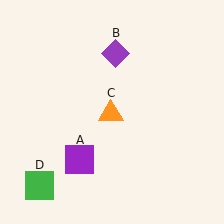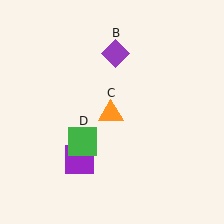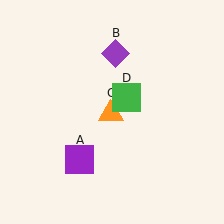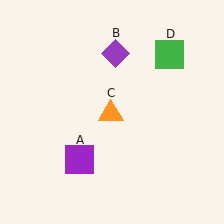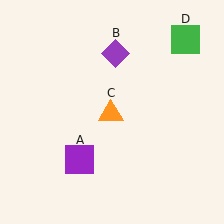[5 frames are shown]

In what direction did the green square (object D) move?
The green square (object D) moved up and to the right.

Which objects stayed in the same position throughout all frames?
Purple square (object A) and purple diamond (object B) and orange triangle (object C) remained stationary.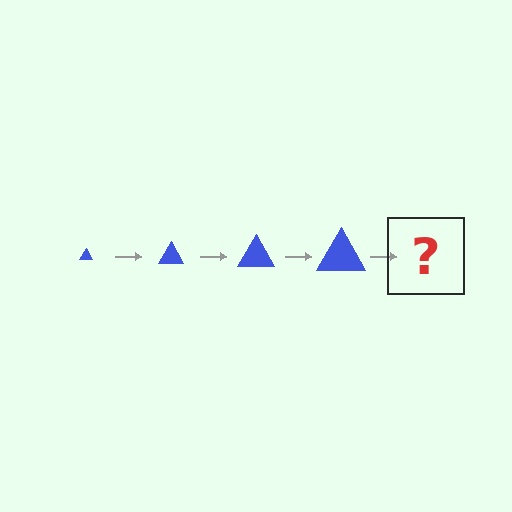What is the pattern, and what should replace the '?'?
The pattern is that the triangle gets progressively larger each step. The '?' should be a blue triangle, larger than the previous one.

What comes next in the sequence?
The next element should be a blue triangle, larger than the previous one.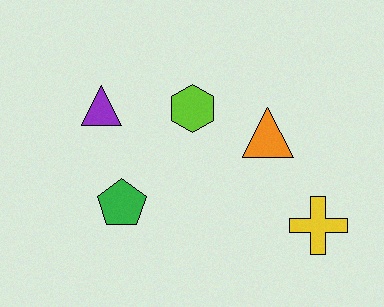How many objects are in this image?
There are 5 objects.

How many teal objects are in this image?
There are no teal objects.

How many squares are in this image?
There are no squares.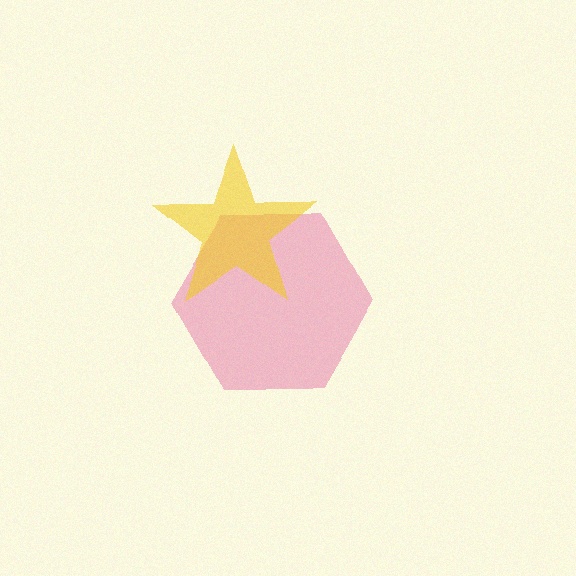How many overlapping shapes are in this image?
There are 2 overlapping shapes in the image.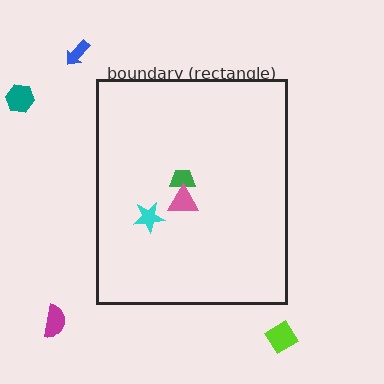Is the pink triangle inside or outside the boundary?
Inside.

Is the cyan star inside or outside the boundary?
Inside.